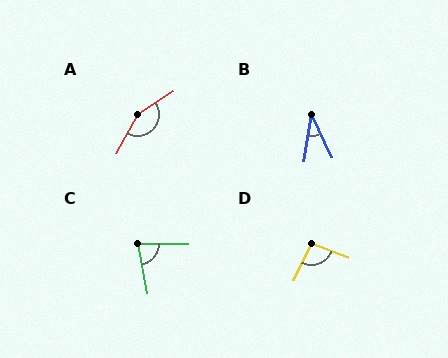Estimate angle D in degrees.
Approximately 94 degrees.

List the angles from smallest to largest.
B (34°), C (79°), D (94°), A (152°).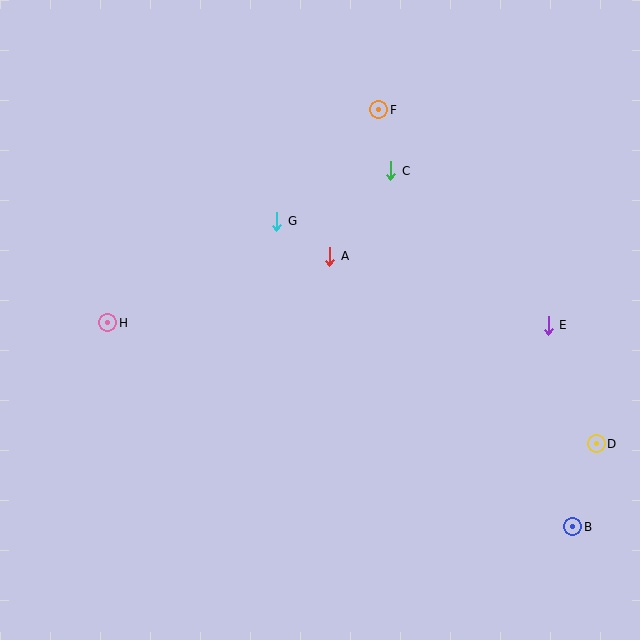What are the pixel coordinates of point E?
Point E is at (548, 325).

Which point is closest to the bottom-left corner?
Point H is closest to the bottom-left corner.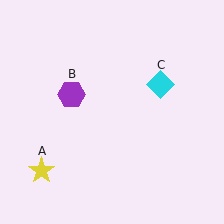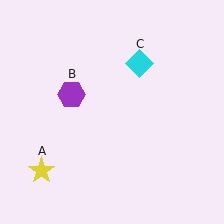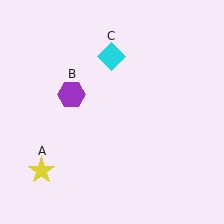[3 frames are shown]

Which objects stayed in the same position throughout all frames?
Yellow star (object A) and purple hexagon (object B) remained stationary.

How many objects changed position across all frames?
1 object changed position: cyan diamond (object C).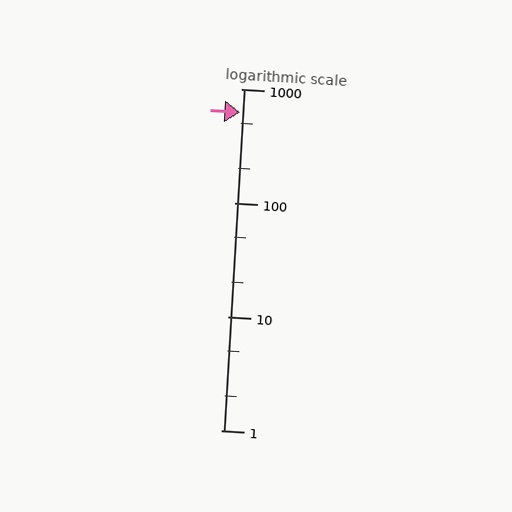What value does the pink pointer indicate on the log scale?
The pointer indicates approximately 620.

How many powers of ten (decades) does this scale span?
The scale spans 3 decades, from 1 to 1000.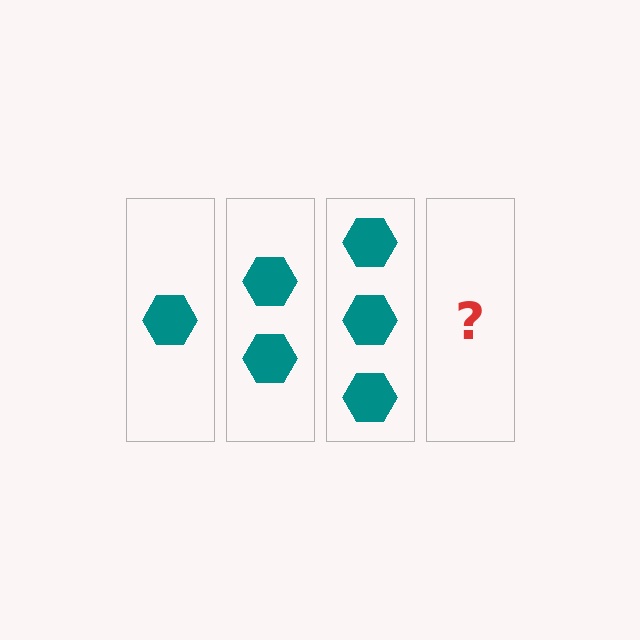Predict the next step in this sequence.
The next step is 4 hexagons.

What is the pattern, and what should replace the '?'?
The pattern is that each step adds one more hexagon. The '?' should be 4 hexagons.